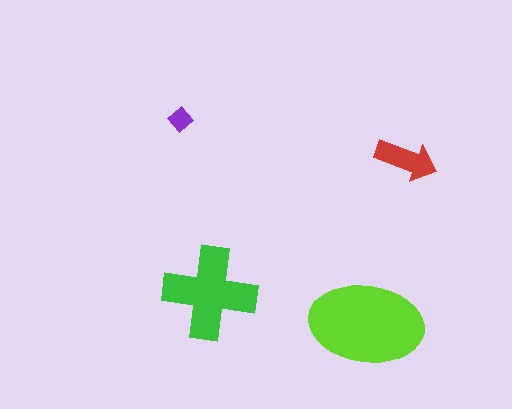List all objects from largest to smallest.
The lime ellipse, the green cross, the red arrow, the purple diamond.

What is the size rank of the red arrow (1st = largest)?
3rd.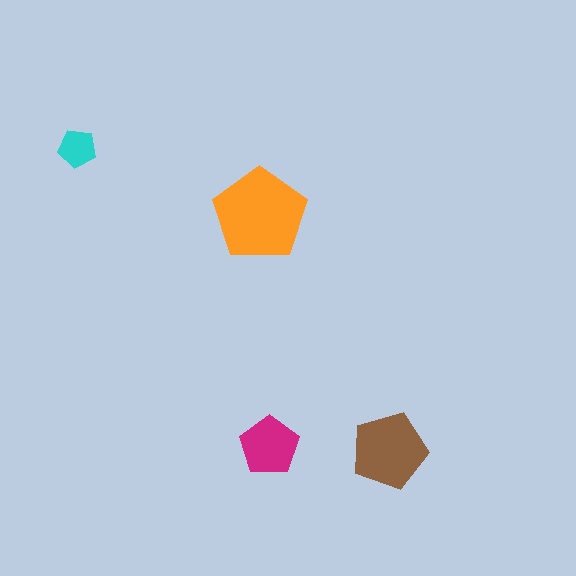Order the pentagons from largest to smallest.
the orange one, the brown one, the magenta one, the cyan one.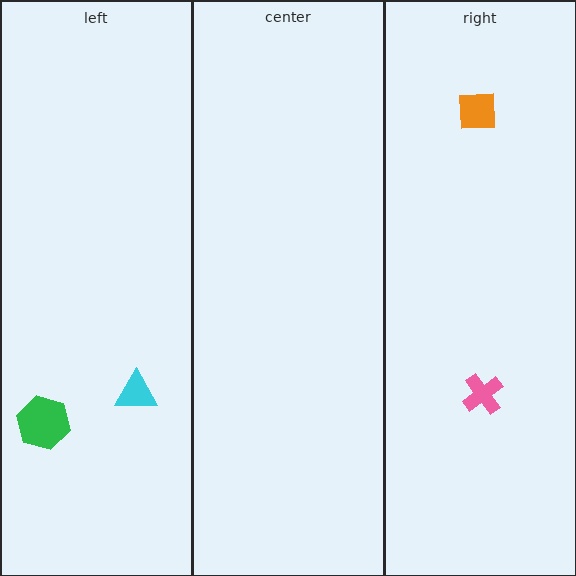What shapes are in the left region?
The green hexagon, the cyan triangle.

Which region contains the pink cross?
The right region.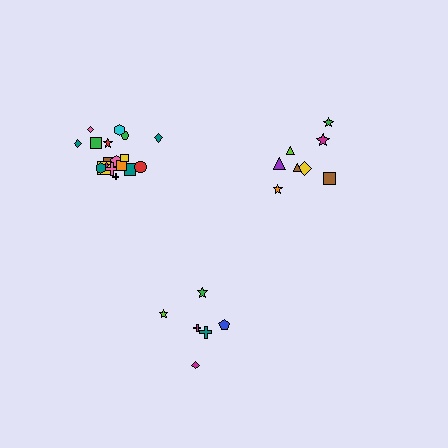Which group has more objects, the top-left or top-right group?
The top-left group.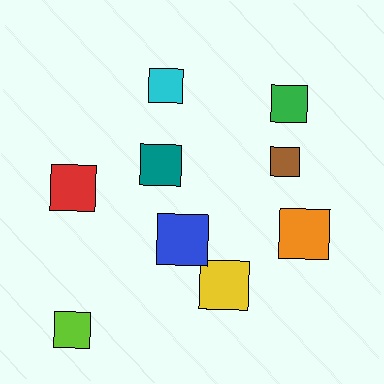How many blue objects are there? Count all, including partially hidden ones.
There is 1 blue object.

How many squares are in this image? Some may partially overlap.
There are 9 squares.